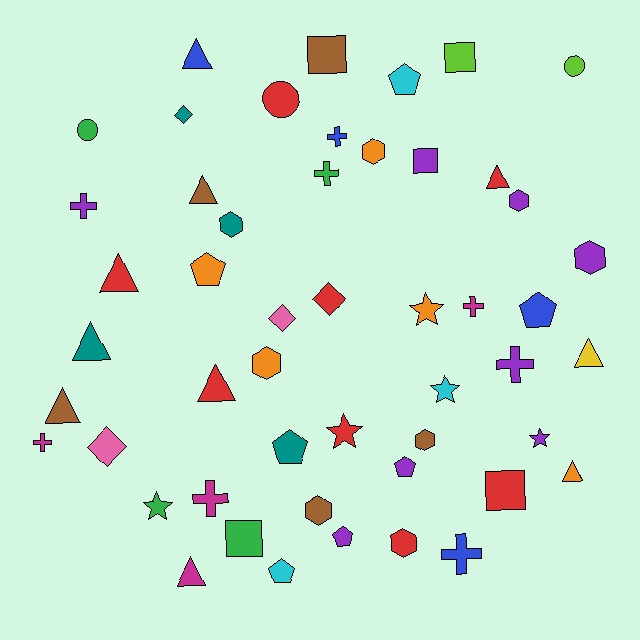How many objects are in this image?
There are 50 objects.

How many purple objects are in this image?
There are 8 purple objects.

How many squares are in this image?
There are 5 squares.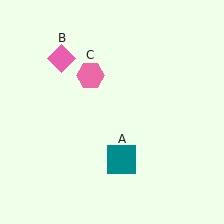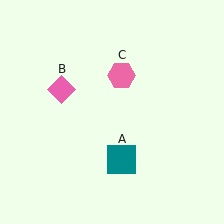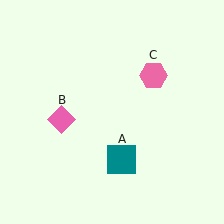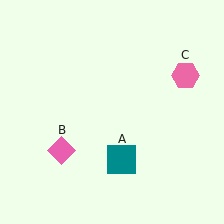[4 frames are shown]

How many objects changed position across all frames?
2 objects changed position: pink diamond (object B), pink hexagon (object C).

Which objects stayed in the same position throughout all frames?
Teal square (object A) remained stationary.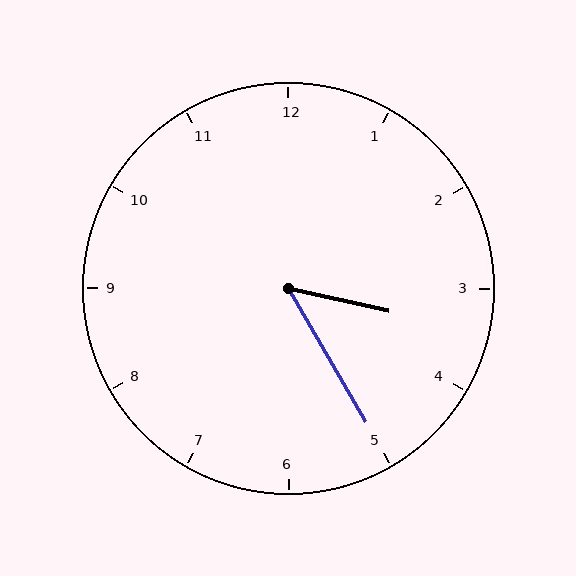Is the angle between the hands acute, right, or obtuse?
It is acute.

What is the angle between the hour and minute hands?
Approximately 48 degrees.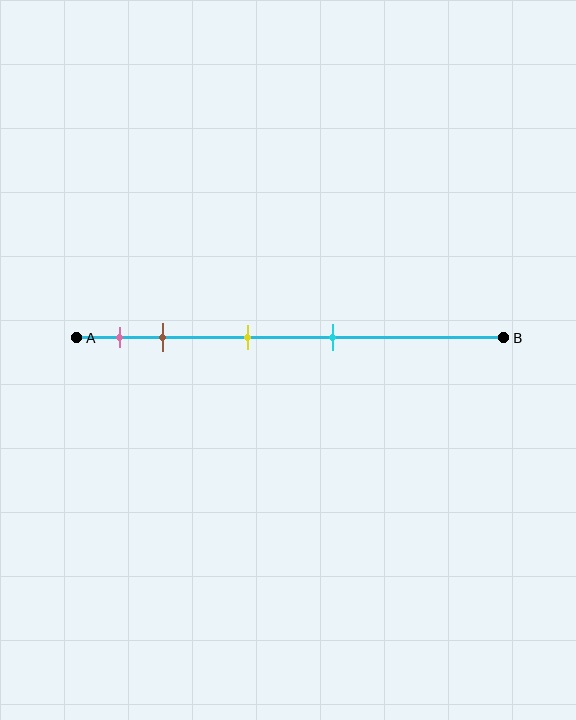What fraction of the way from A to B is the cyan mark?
The cyan mark is approximately 60% (0.6) of the way from A to B.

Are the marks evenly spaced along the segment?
No, the marks are not evenly spaced.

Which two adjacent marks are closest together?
The pink and brown marks are the closest adjacent pair.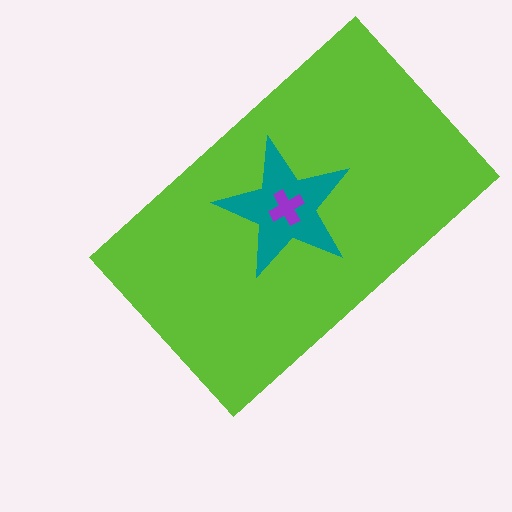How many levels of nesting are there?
3.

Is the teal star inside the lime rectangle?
Yes.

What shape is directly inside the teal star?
The purple cross.